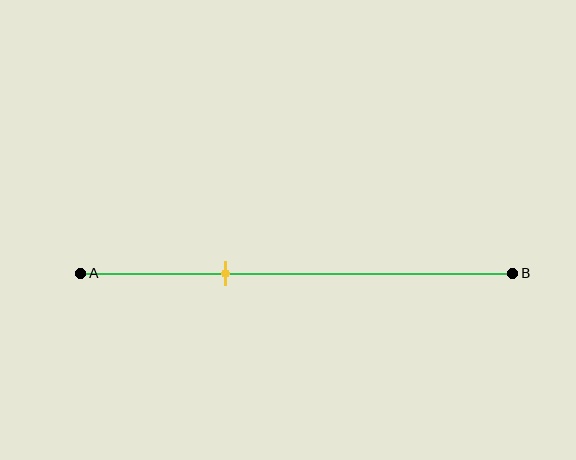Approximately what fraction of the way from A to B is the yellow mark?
The yellow mark is approximately 35% of the way from A to B.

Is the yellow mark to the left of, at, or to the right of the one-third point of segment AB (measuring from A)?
The yellow mark is approximately at the one-third point of segment AB.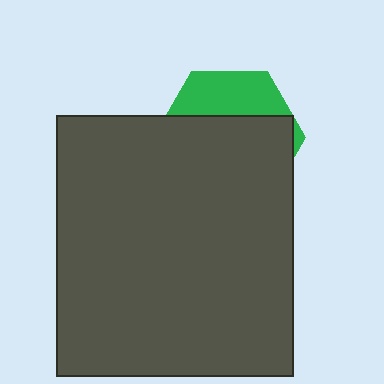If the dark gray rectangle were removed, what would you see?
You would see the complete green hexagon.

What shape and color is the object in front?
The object in front is a dark gray rectangle.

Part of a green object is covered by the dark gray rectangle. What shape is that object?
It is a hexagon.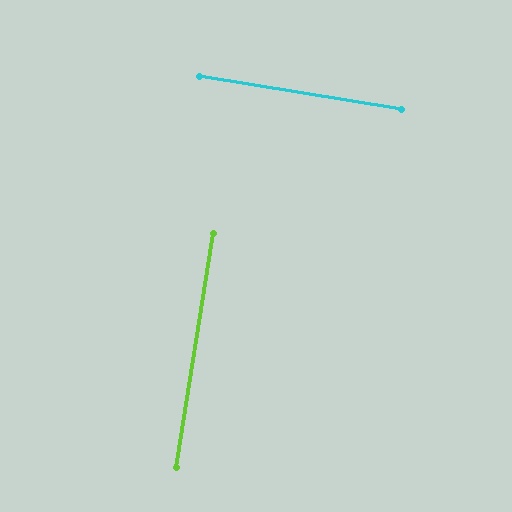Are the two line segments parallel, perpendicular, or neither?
Perpendicular — they meet at approximately 90°.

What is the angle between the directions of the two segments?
Approximately 90 degrees.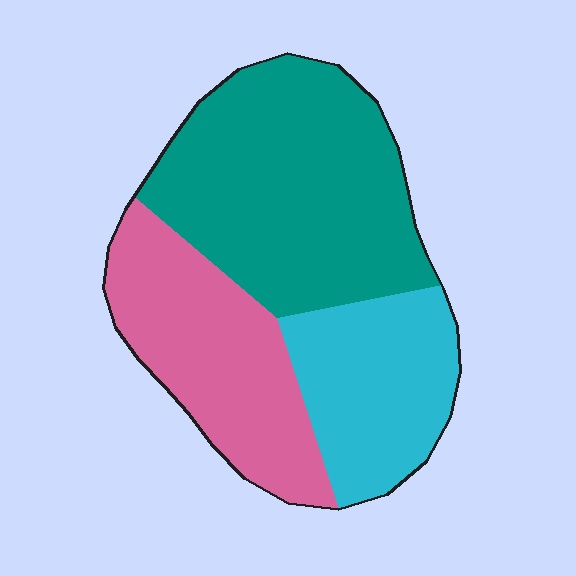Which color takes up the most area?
Teal, at roughly 45%.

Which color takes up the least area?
Cyan, at roughly 25%.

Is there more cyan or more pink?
Pink.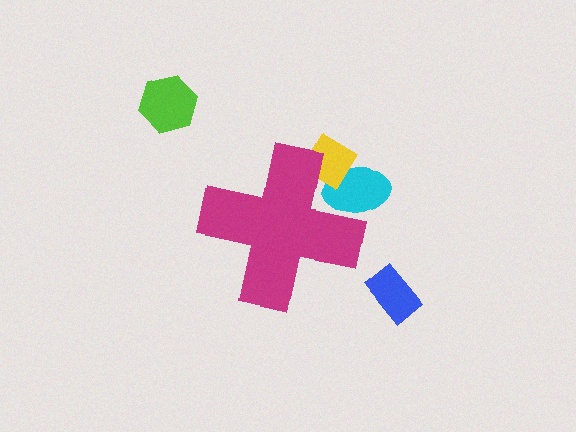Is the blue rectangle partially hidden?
No, the blue rectangle is fully visible.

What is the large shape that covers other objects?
A magenta cross.